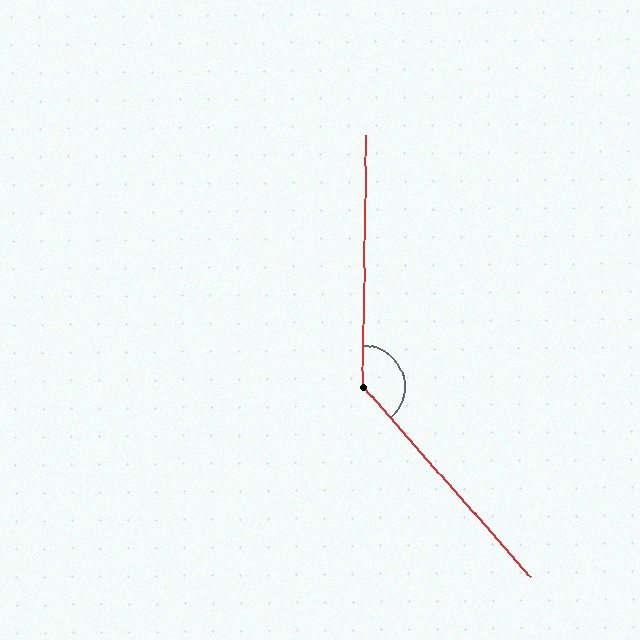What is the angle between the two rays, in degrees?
Approximately 138 degrees.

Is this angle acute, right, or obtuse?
It is obtuse.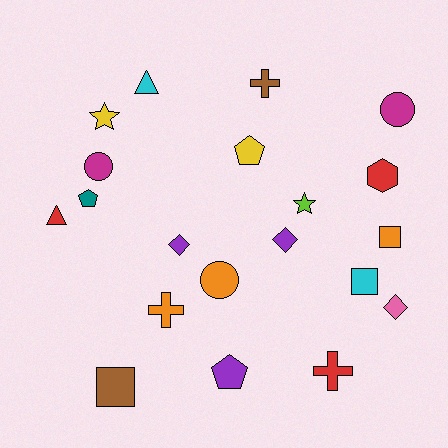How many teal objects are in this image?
There is 1 teal object.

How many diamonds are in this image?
There are 3 diamonds.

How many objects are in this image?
There are 20 objects.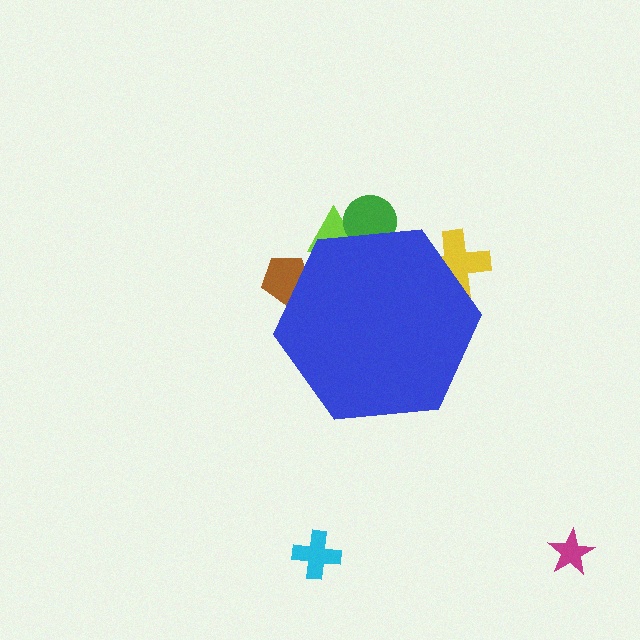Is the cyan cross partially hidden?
No, the cyan cross is fully visible.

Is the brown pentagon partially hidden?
Yes, the brown pentagon is partially hidden behind the blue hexagon.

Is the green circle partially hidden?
Yes, the green circle is partially hidden behind the blue hexagon.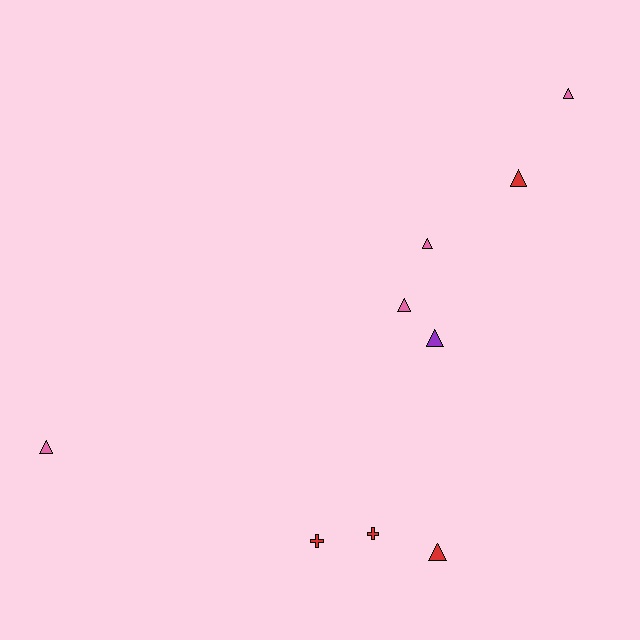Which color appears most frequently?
Red, with 4 objects.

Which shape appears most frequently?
Triangle, with 7 objects.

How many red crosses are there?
There are 2 red crosses.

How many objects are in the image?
There are 9 objects.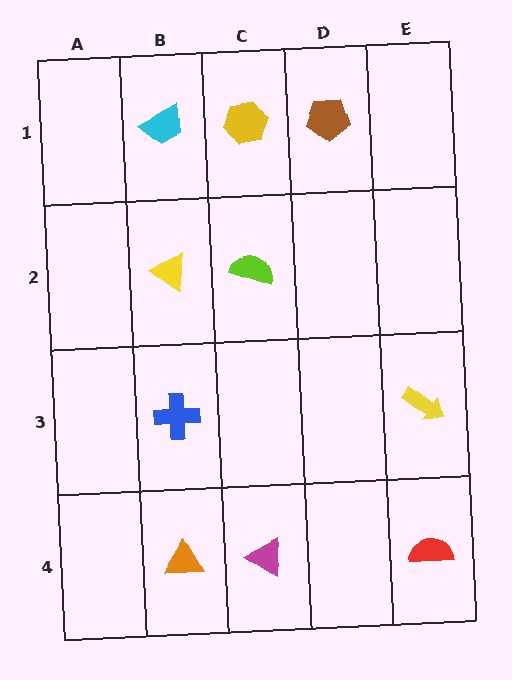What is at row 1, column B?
A cyan trapezoid.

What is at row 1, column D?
A brown pentagon.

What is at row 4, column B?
An orange triangle.